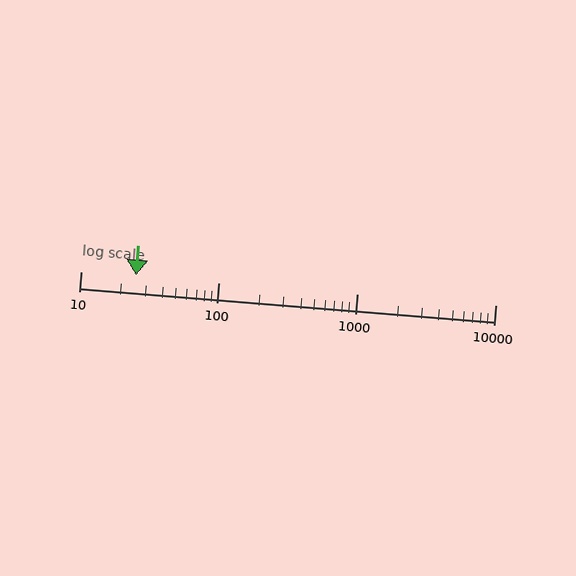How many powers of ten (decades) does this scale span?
The scale spans 3 decades, from 10 to 10000.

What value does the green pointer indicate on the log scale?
The pointer indicates approximately 25.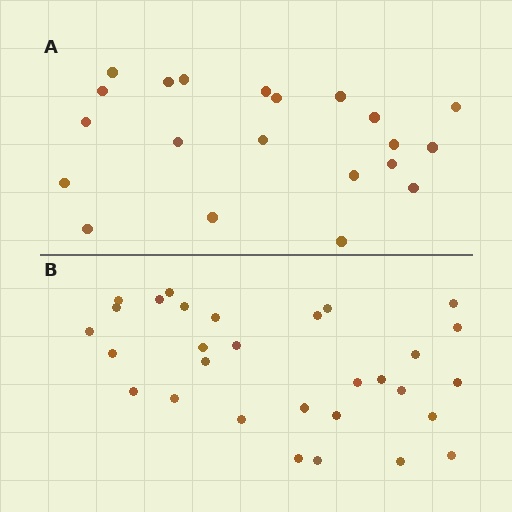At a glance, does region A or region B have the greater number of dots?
Region B (the bottom region) has more dots.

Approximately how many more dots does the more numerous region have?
Region B has roughly 8 or so more dots than region A.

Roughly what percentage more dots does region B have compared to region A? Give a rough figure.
About 45% more.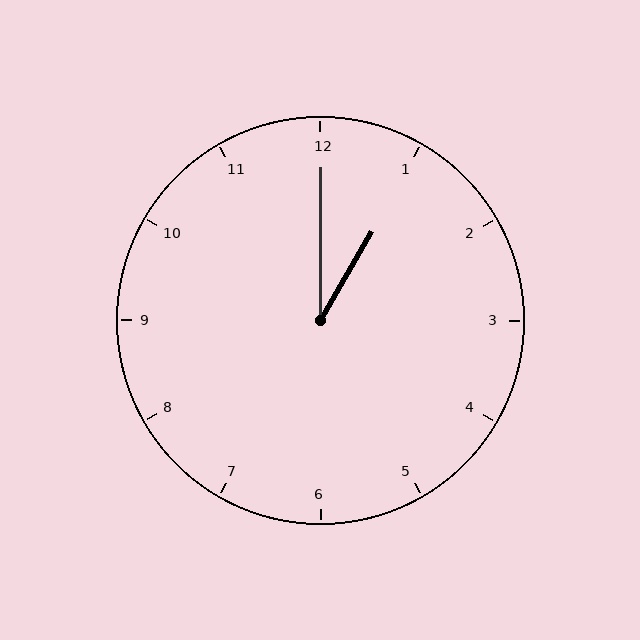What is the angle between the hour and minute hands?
Approximately 30 degrees.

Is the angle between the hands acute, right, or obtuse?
It is acute.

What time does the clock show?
1:00.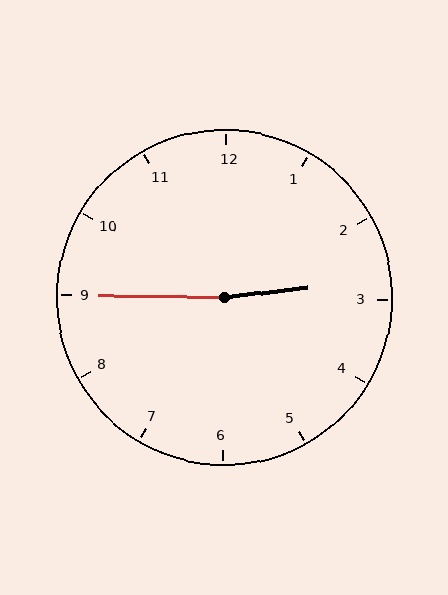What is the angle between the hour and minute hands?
Approximately 172 degrees.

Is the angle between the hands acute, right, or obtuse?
It is obtuse.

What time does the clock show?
2:45.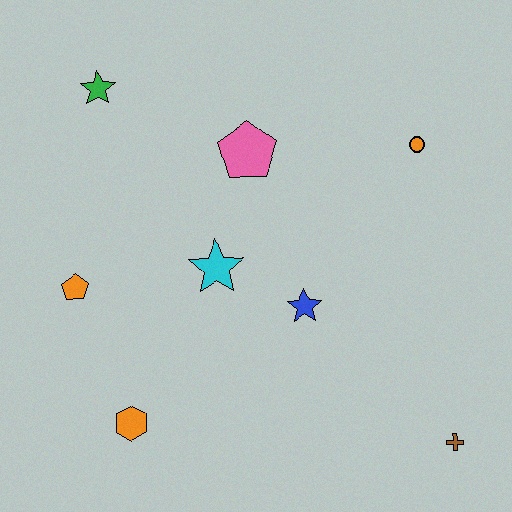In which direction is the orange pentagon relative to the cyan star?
The orange pentagon is to the left of the cyan star.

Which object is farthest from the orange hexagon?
The orange circle is farthest from the orange hexagon.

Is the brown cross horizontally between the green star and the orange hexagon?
No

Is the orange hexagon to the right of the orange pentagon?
Yes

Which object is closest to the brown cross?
The blue star is closest to the brown cross.